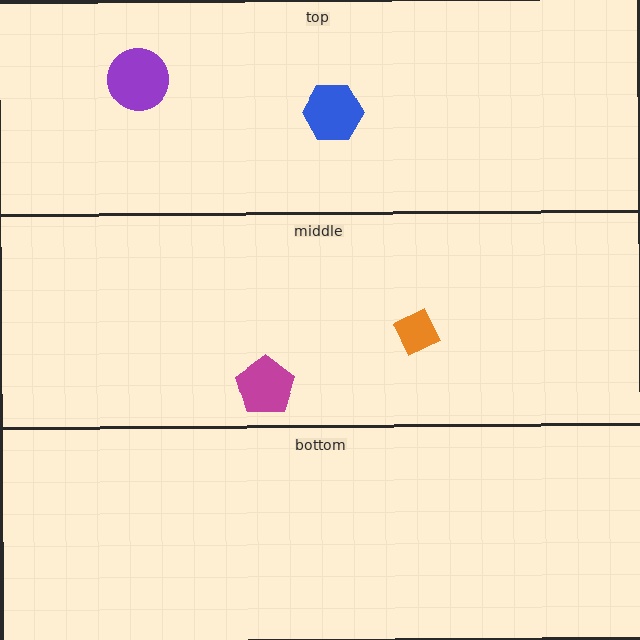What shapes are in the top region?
The blue hexagon, the purple circle.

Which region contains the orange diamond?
The middle region.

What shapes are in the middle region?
The orange diamond, the magenta pentagon.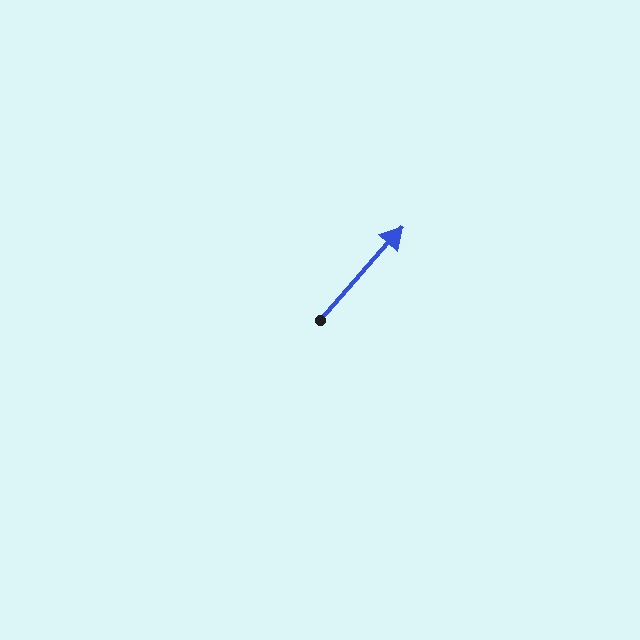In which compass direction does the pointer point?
Northeast.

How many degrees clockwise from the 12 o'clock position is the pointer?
Approximately 41 degrees.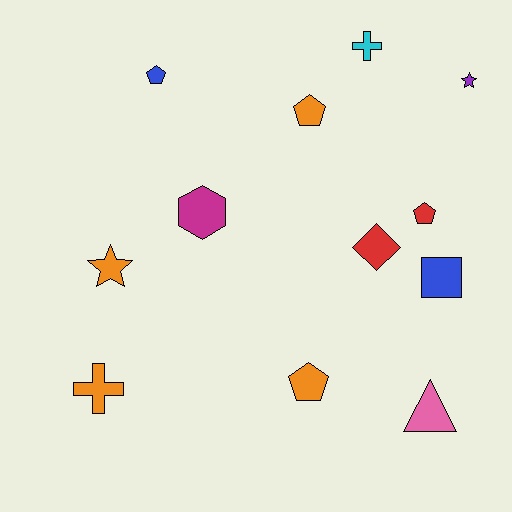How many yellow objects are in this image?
There are no yellow objects.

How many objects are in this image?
There are 12 objects.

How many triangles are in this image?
There is 1 triangle.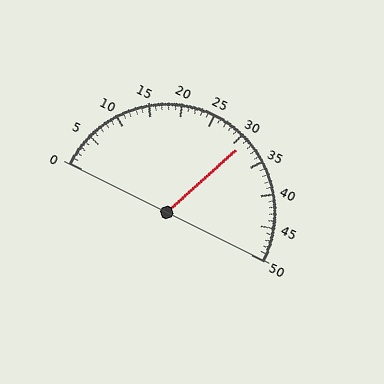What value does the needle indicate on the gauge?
The needle indicates approximately 31.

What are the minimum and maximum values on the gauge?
The gauge ranges from 0 to 50.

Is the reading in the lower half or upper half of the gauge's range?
The reading is in the upper half of the range (0 to 50).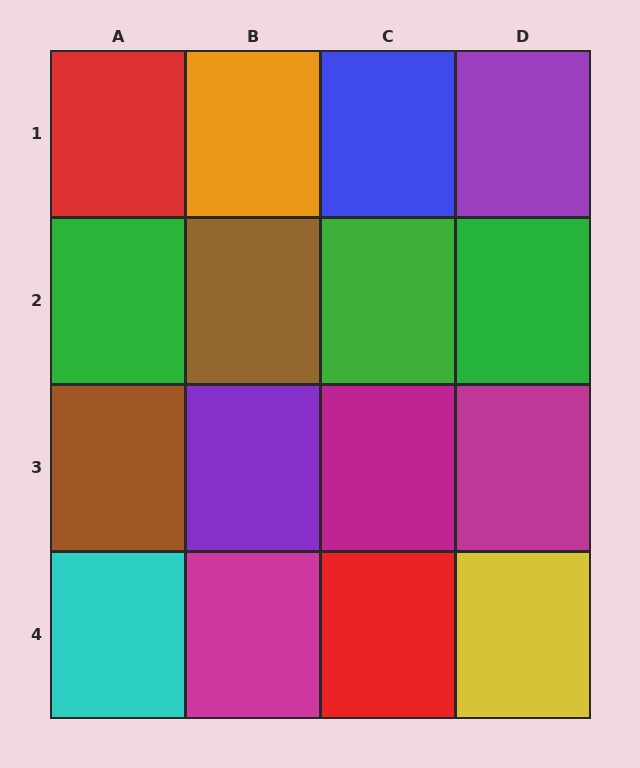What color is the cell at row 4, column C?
Red.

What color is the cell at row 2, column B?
Brown.